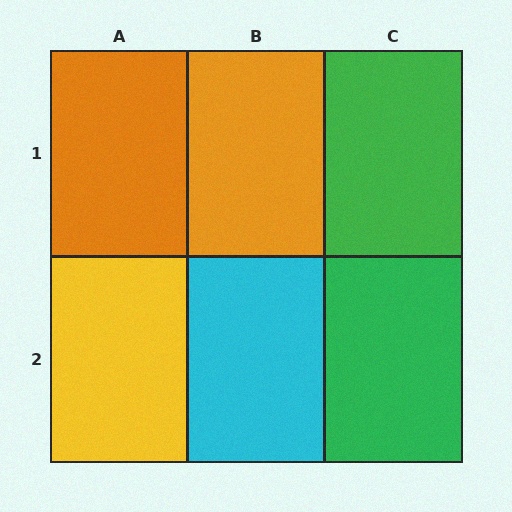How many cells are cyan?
1 cell is cyan.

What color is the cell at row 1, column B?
Orange.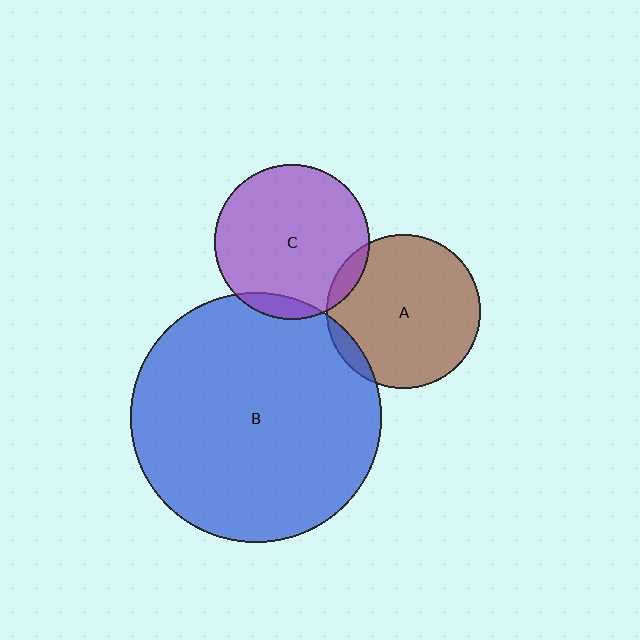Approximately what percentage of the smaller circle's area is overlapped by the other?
Approximately 5%.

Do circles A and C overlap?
Yes.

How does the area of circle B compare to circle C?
Approximately 2.6 times.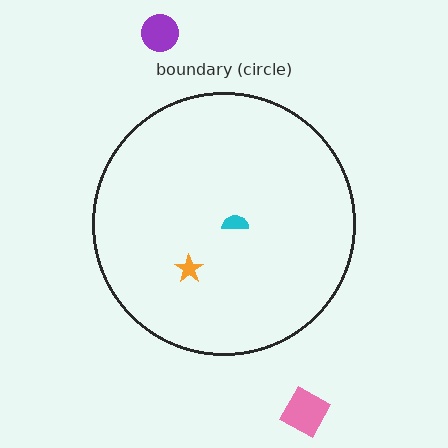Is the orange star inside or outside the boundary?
Inside.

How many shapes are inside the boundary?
2 inside, 2 outside.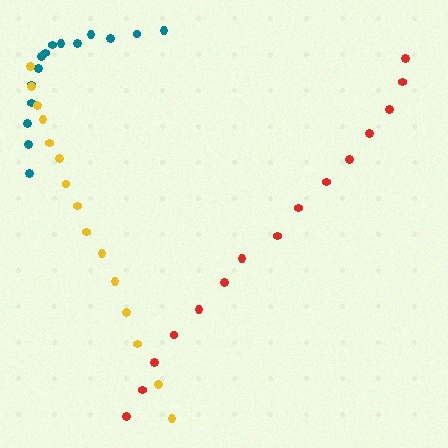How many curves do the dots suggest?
There are 3 distinct paths.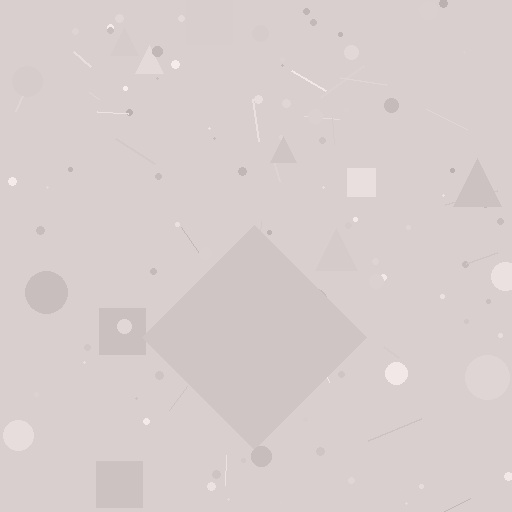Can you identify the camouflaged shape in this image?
The camouflaged shape is a diamond.